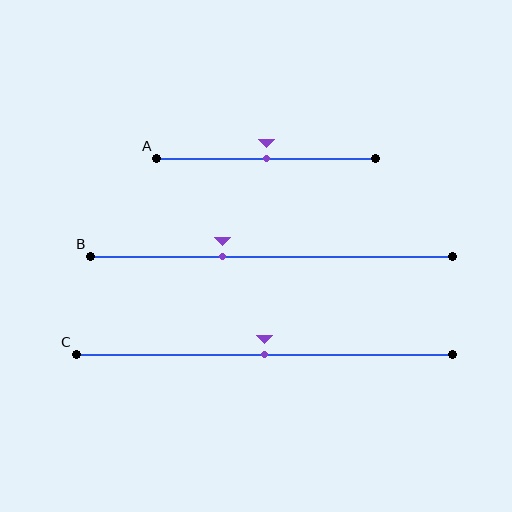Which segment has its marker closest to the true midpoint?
Segment A has its marker closest to the true midpoint.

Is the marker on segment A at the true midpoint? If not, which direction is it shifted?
Yes, the marker on segment A is at the true midpoint.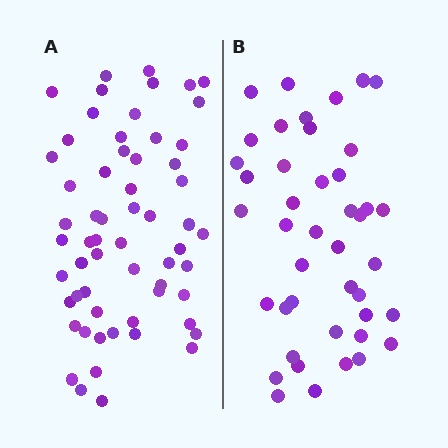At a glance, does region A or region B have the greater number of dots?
Region A (the left region) has more dots.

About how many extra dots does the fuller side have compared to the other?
Region A has approximately 15 more dots than region B.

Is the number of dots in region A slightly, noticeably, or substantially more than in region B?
Region A has noticeably more, but not dramatically so. The ratio is roughly 1.4 to 1.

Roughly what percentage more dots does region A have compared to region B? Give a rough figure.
About 40% more.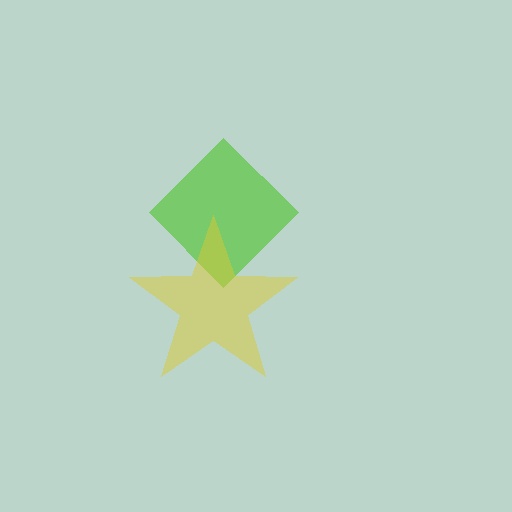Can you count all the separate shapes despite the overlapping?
Yes, there are 2 separate shapes.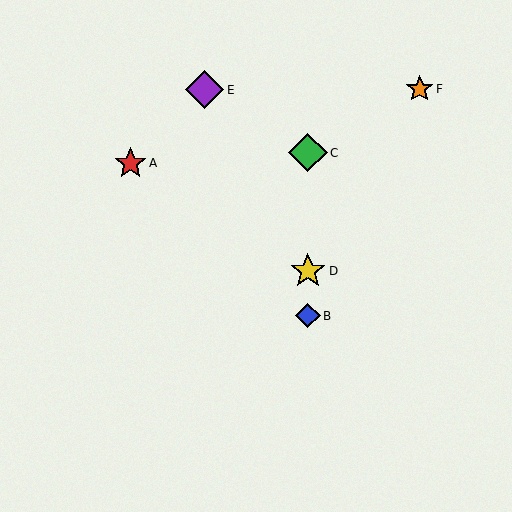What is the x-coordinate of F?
Object F is at x≈420.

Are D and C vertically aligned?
Yes, both are at x≈308.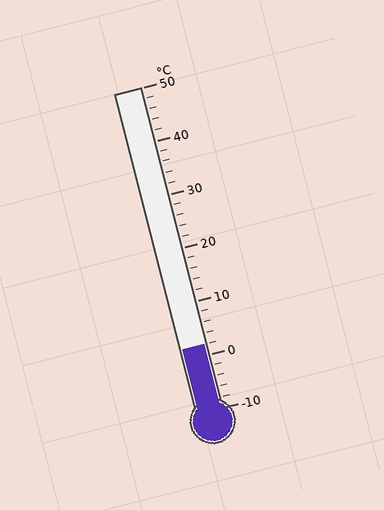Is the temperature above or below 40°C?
The temperature is below 40°C.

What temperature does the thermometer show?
The thermometer shows approximately 2°C.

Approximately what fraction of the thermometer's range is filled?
The thermometer is filled to approximately 20% of its range.